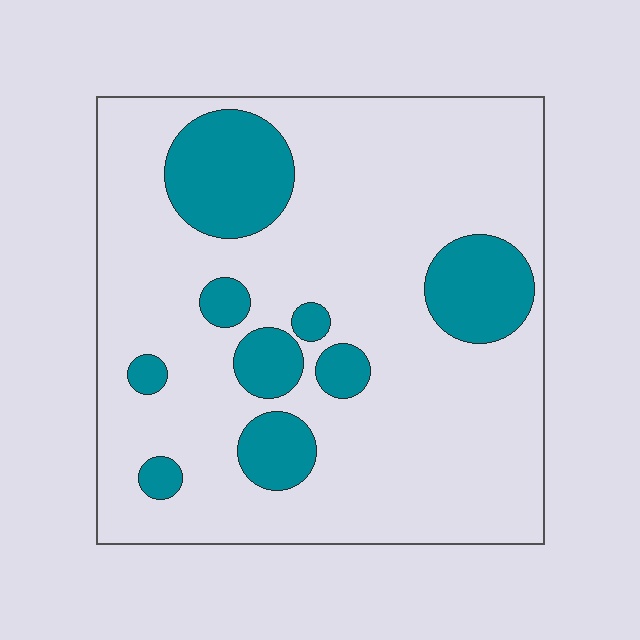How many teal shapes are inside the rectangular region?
9.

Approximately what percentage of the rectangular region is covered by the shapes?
Approximately 20%.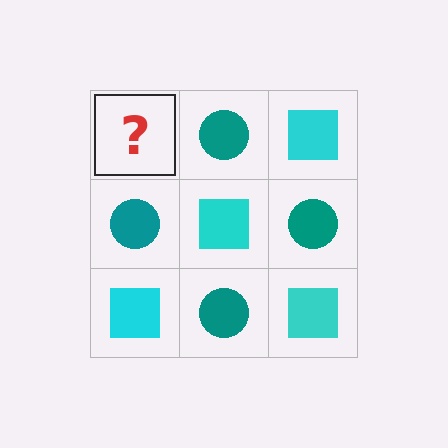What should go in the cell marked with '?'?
The missing cell should contain a cyan square.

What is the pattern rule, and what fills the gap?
The rule is that it alternates cyan square and teal circle in a checkerboard pattern. The gap should be filled with a cyan square.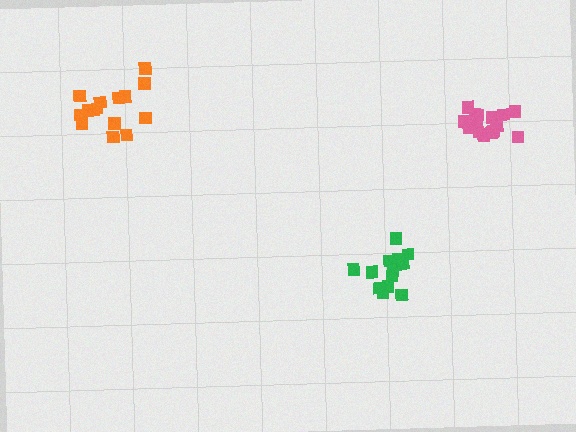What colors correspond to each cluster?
The clusters are colored: orange, green, pink.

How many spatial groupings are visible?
There are 3 spatial groupings.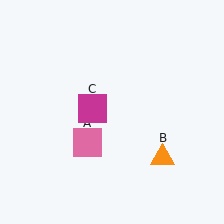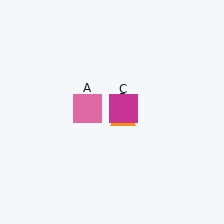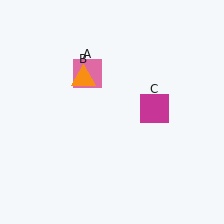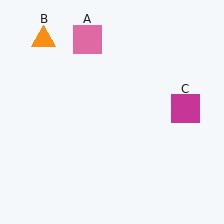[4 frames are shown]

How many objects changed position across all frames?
3 objects changed position: pink square (object A), orange triangle (object B), magenta square (object C).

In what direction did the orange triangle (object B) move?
The orange triangle (object B) moved up and to the left.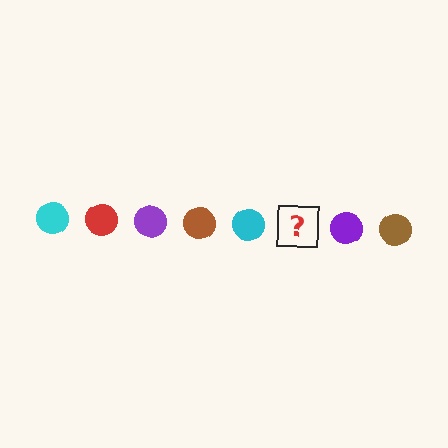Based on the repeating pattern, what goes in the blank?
The blank should be a red circle.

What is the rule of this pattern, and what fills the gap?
The rule is that the pattern cycles through cyan, red, purple, brown circles. The gap should be filled with a red circle.